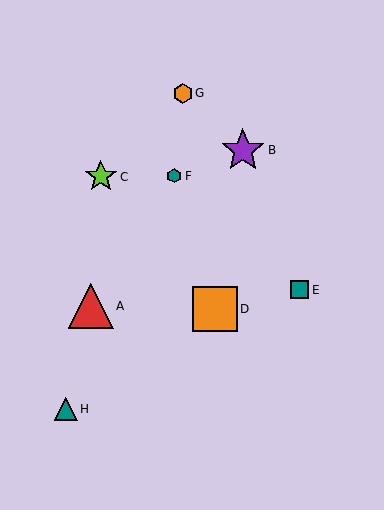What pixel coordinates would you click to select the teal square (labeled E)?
Click at (300, 290) to select the teal square E.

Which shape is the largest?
The orange square (labeled D) is the largest.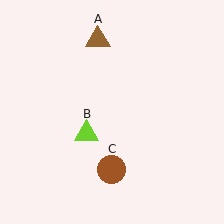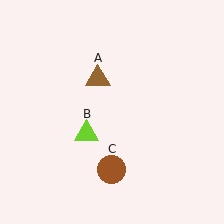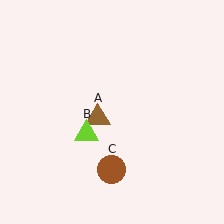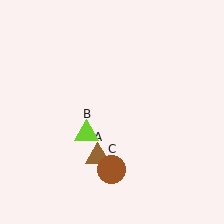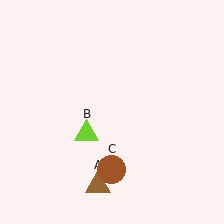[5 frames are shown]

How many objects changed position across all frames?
1 object changed position: brown triangle (object A).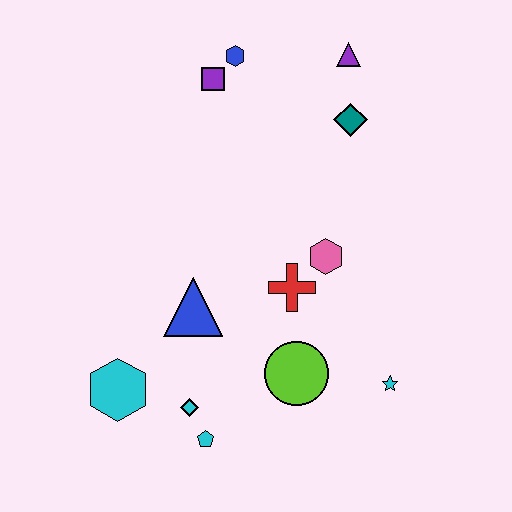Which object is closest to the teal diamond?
The purple triangle is closest to the teal diamond.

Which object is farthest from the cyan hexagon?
The purple triangle is farthest from the cyan hexagon.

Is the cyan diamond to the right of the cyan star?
No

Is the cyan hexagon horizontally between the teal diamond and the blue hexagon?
No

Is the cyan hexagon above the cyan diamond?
Yes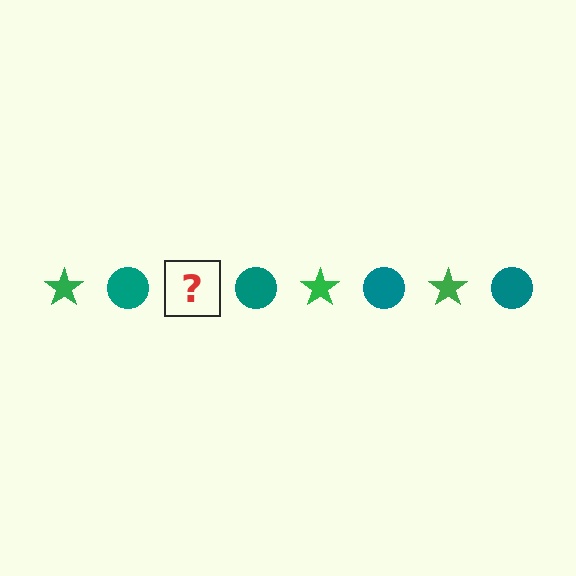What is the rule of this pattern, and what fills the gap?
The rule is that the pattern alternates between green star and teal circle. The gap should be filled with a green star.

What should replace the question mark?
The question mark should be replaced with a green star.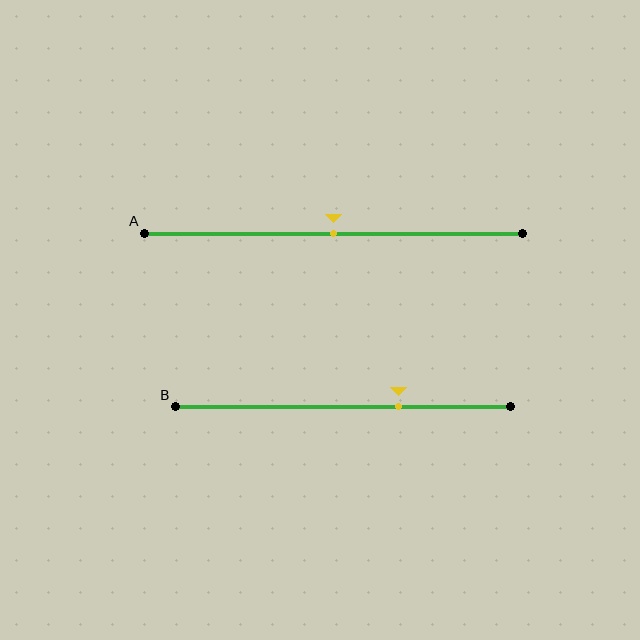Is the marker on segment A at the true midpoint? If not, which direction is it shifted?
Yes, the marker on segment A is at the true midpoint.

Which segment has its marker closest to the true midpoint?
Segment A has its marker closest to the true midpoint.